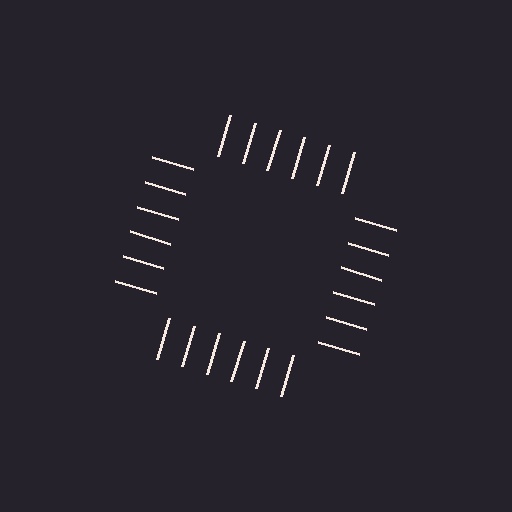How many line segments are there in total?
24 — 6 along each of the 4 edges.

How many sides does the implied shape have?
4 sides — the line-ends trace a square.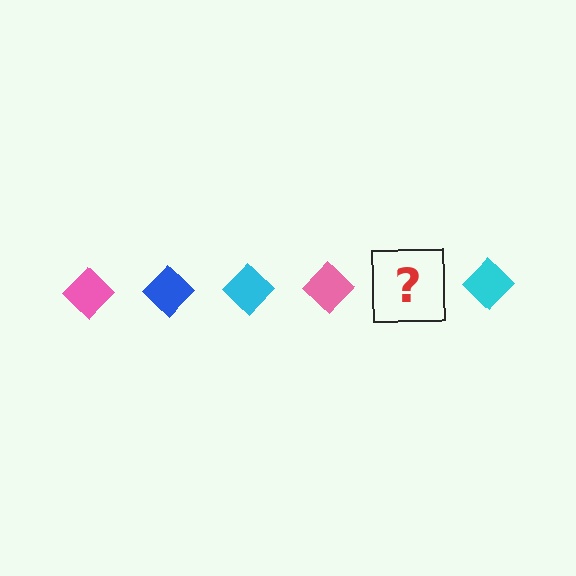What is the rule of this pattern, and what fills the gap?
The rule is that the pattern cycles through pink, blue, cyan diamonds. The gap should be filled with a blue diamond.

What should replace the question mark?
The question mark should be replaced with a blue diamond.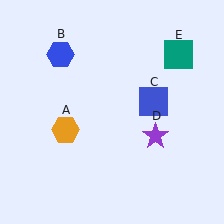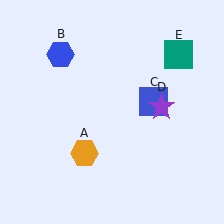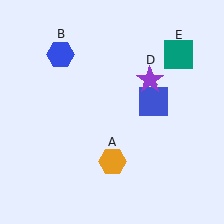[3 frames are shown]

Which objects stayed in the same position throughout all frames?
Blue hexagon (object B) and blue square (object C) and teal square (object E) remained stationary.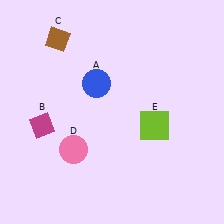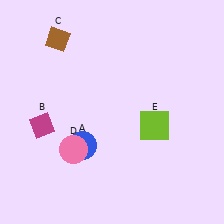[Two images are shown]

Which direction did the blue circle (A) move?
The blue circle (A) moved down.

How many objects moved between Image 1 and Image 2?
1 object moved between the two images.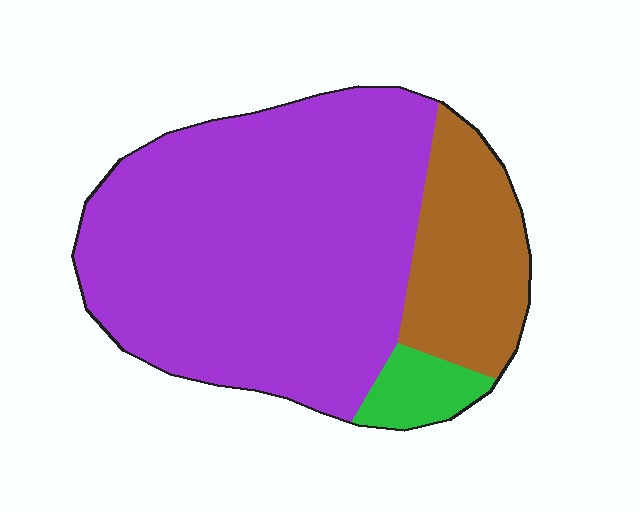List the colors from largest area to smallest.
From largest to smallest: purple, brown, green.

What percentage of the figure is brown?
Brown takes up about one fifth (1/5) of the figure.